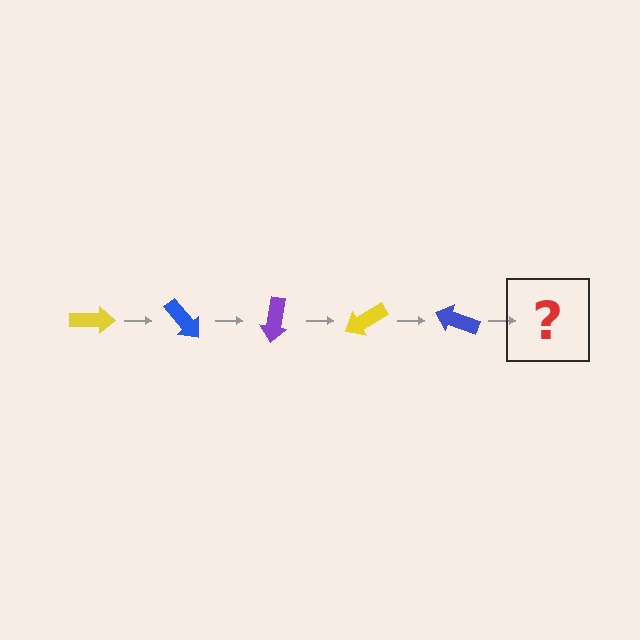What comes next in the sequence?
The next element should be a purple arrow, rotated 250 degrees from the start.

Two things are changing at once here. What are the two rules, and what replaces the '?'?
The two rules are that it rotates 50 degrees each step and the color cycles through yellow, blue, and purple. The '?' should be a purple arrow, rotated 250 degrees from the start.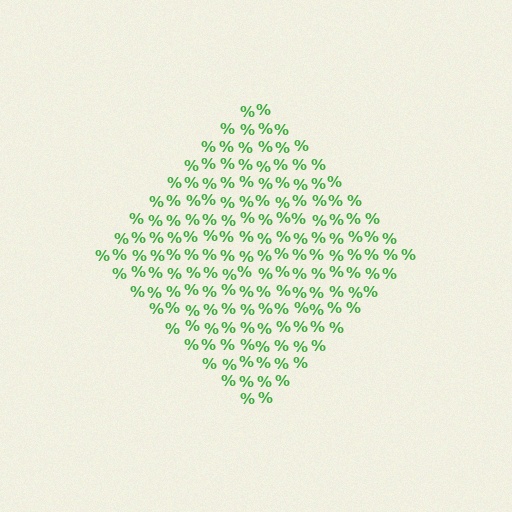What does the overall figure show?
The overall figure shows a diamond.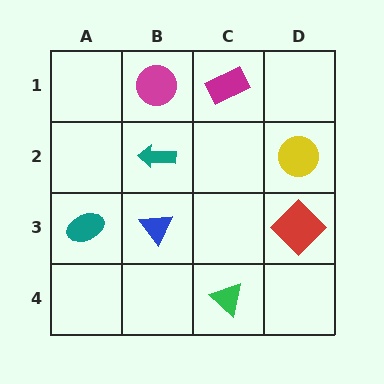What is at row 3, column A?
A teal ellipse.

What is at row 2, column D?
A yellow circle.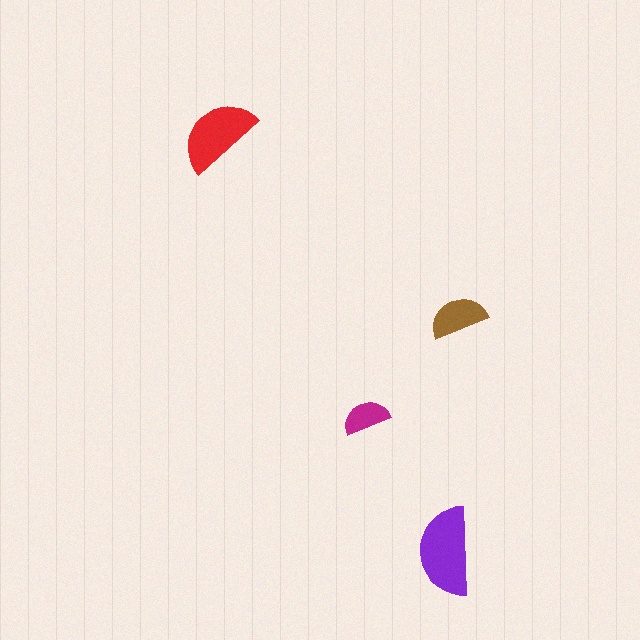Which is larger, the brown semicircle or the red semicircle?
The red one.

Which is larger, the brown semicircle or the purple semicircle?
The purple one.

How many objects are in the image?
There are 4 objects in the image.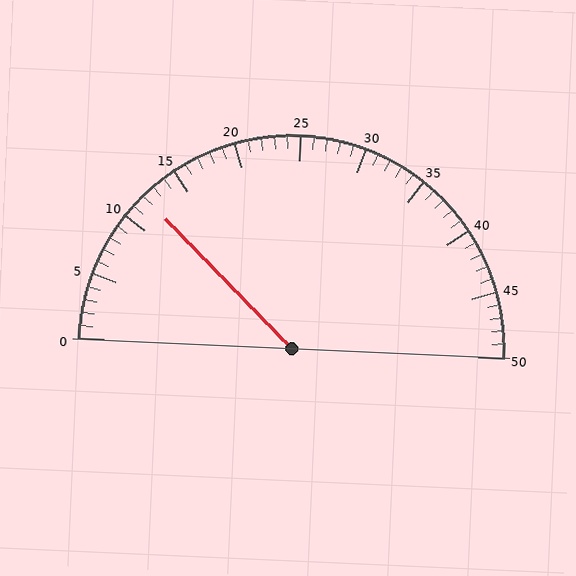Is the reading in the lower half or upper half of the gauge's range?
The reading is in the lower half of the range (0 to 50).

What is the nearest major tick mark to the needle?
The nearest major tick mark is 10.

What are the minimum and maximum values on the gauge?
The gauge ranges from 0 to 50.